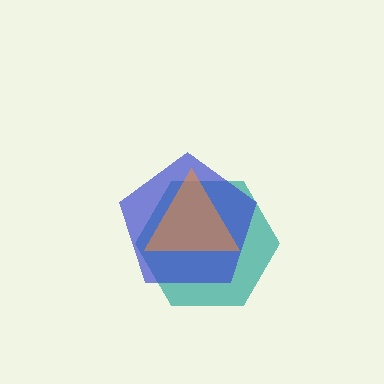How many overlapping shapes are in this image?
There are 3 overlapping shapes in the image.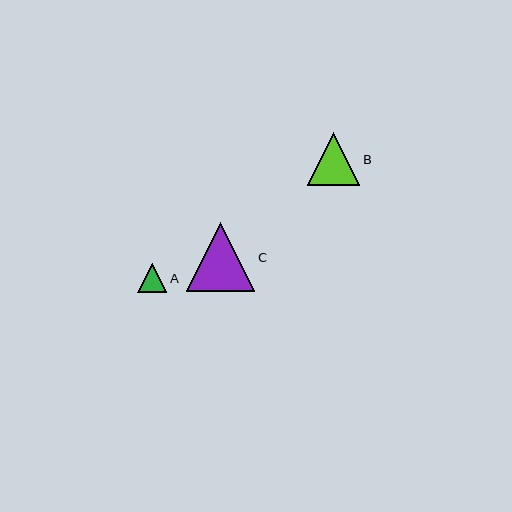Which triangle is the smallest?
Triangle A is the smallest with a size of approximately 29 pixels.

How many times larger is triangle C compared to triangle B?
Triangle C is approximately 1.3 times the size of triangle B.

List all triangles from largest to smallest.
From largest to smallest: C, B, A.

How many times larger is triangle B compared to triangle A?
Triangle B is approximately 1.8 times the size of triangle A.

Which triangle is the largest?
Triangle C is the largest with a size of approximately 69 pixels.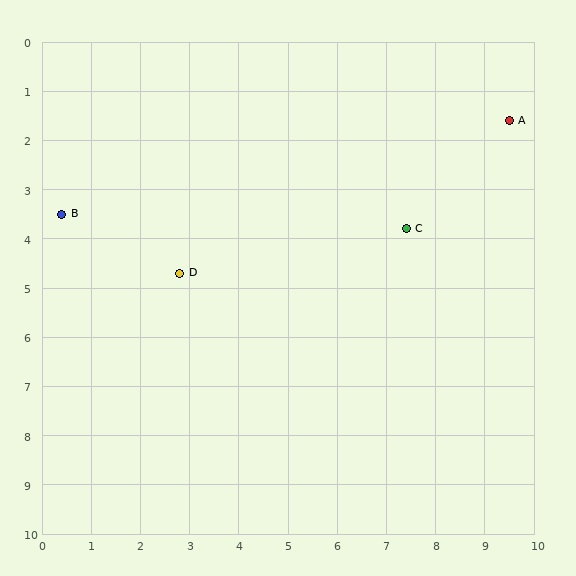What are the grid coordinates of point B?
Point B is at approximately (0.4, 3.5).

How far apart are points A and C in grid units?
Points A and C are about 3.0 grid units apart.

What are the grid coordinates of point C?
Point C is at approximately (7.4, 3.8).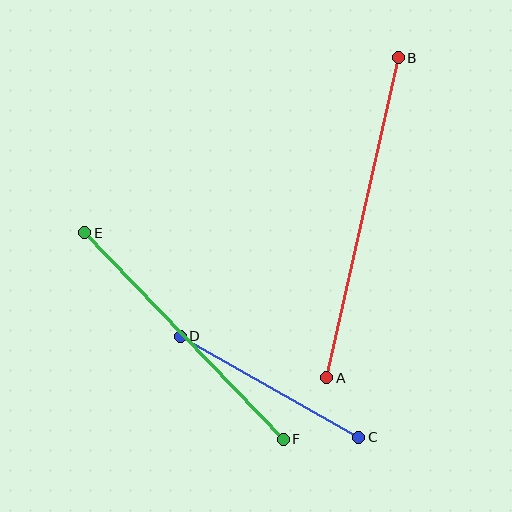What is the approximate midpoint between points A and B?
The midpoint is at approximately (362, 218) pixels.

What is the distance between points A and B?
The distance is approximately 328 pixels.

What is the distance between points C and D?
The distance is approximately 205 pixels.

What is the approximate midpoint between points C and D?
The midpoint is at approximately (270, 387) pixels.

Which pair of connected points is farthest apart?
Points A and B are farthest apart.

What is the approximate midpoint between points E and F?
The midpoint is at approximately (184, 336) pixels.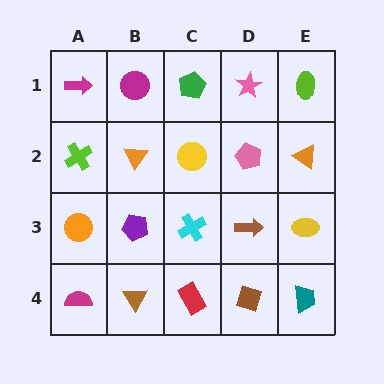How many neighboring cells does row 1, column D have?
3.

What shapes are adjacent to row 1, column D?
A pink pentagon (row 2, column D), a green pentagon (row 1, column C), a lime ellipse (row 1, column E).